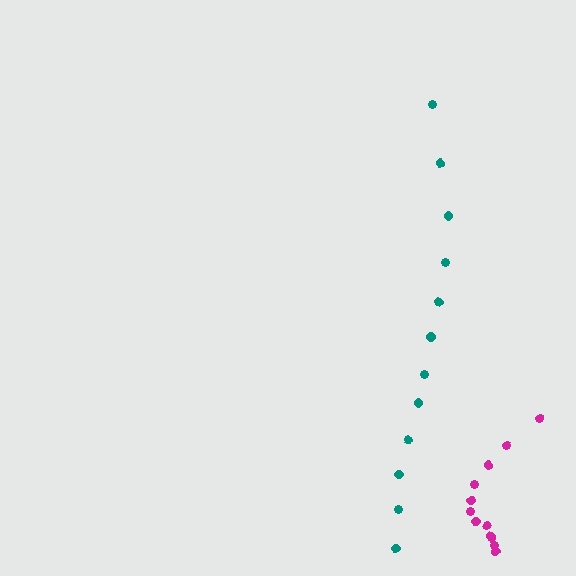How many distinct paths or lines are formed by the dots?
There are 2 distinct paths.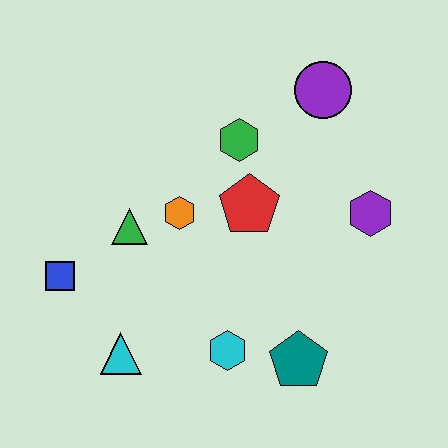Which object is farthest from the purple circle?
The cyan triangle is farthest from the purple circle.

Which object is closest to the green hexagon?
The red pentagon is closest to the green hexagon.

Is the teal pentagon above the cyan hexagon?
No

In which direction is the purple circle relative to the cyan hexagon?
The purple circle is above the cyan hexagon.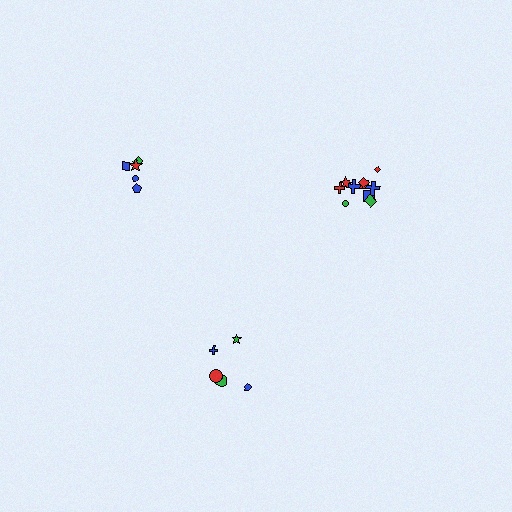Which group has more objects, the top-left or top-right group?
The top-right group.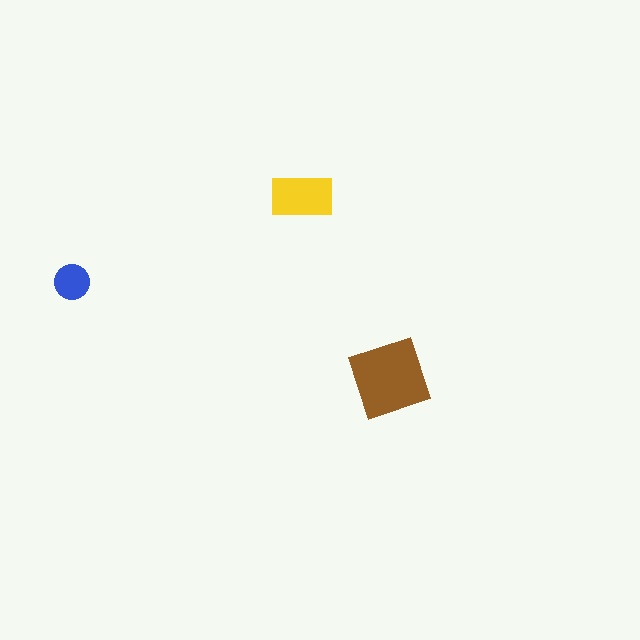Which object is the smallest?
The blue circle.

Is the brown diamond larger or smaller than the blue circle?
Larger.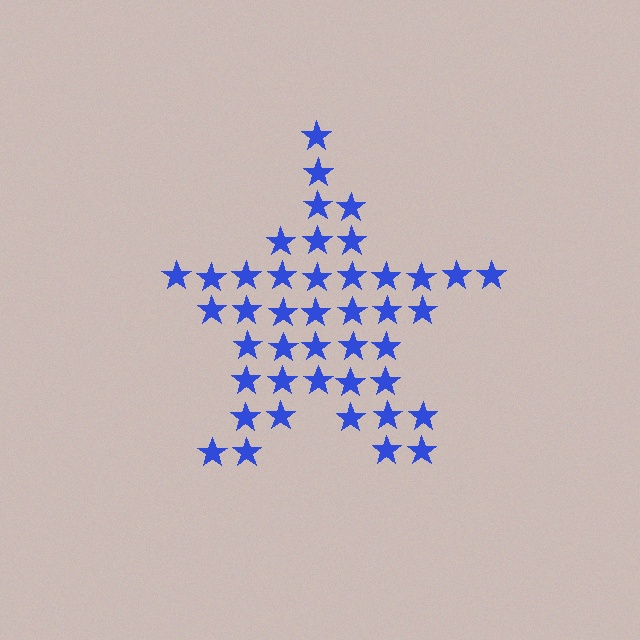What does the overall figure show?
The overall figure shows a star.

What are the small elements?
The small elements are stars.